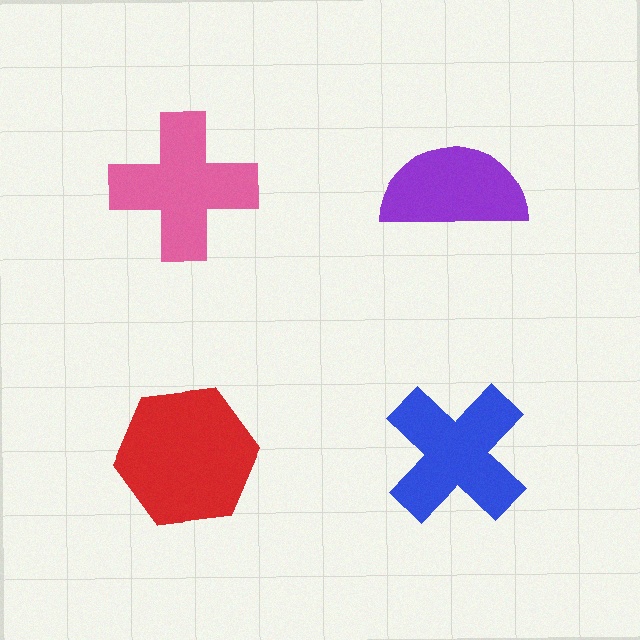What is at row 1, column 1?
A pink cross.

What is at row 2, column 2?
A blue cross.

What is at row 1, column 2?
A purple semicircle.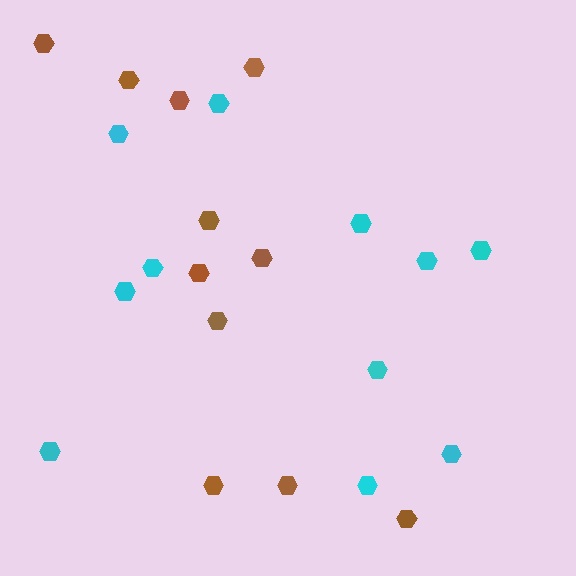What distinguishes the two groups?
There are 2 groups: one group of brown hexagons (11) and one group of cyan hexagons (11).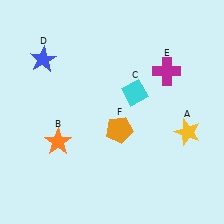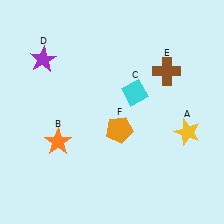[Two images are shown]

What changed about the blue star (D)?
In Image 1, D is blue. In Image 2, it changed to purple.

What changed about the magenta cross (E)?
In Image 1, E is magenta. In Image 2, it changed to brown.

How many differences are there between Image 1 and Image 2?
There are 2 differences between the two images.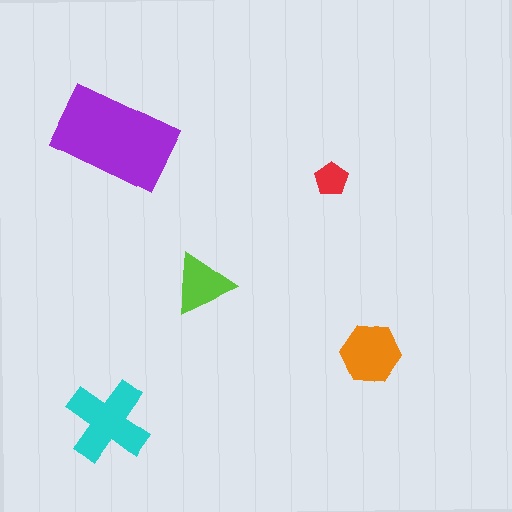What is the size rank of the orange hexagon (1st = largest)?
3rd.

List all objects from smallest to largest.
The red pentagon, the lime triangle, the orange hexagon, the cyan cross, the purple rectangle.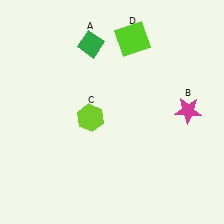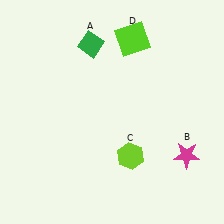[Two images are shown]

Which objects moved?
The objects that moved are: the magenta star (B), the lime hexagon (C).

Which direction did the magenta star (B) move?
The magenta star (B) moved down.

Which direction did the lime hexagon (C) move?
The lime hexagon (C) moved right.